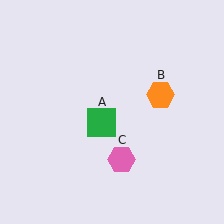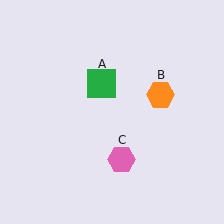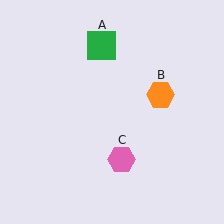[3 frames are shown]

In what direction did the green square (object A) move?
The green square (object A) moved up.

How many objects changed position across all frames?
1 object changed position: green square (object A).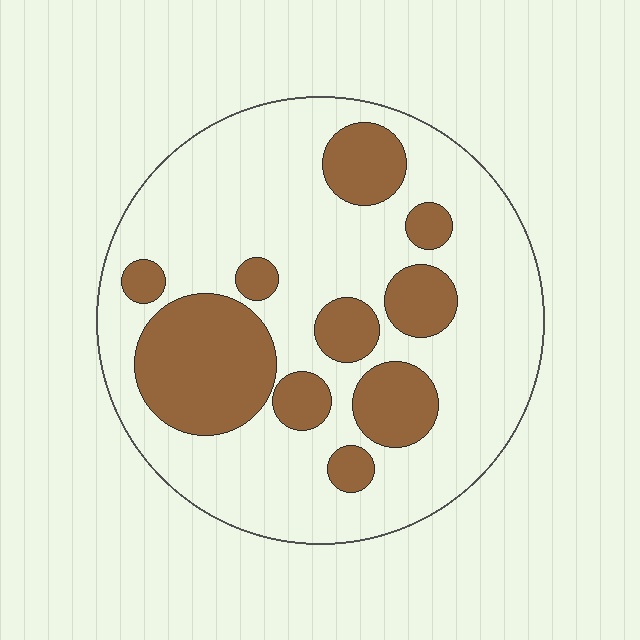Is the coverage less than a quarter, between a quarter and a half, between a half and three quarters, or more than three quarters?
Between a quarter and a half.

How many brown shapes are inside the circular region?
10.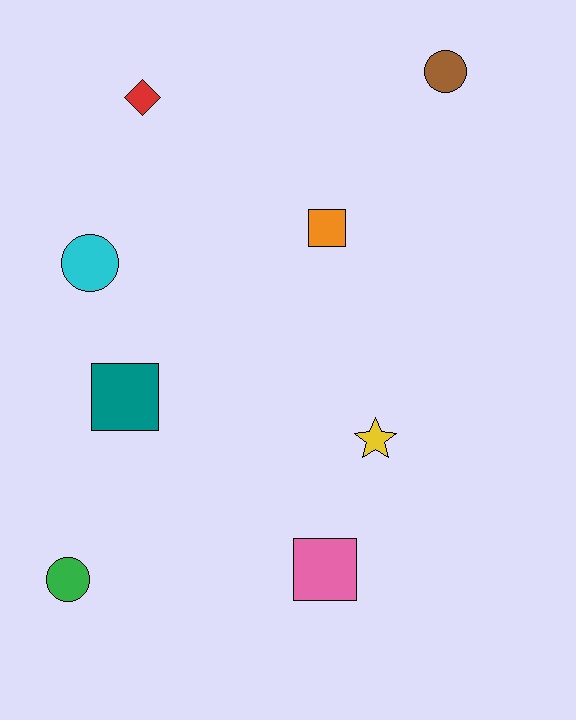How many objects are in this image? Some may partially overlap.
There are 8 objects.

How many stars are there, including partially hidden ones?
There is 1 star.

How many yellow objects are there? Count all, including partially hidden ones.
There is 1 yellow object.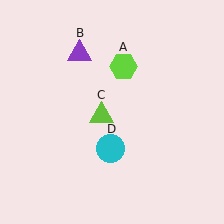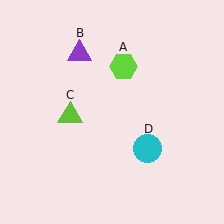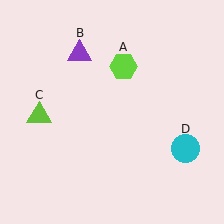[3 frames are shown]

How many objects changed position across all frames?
2 objects changed position: lime triangle (object C), cyan circle (object D).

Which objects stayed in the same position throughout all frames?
Lime hexagon (object A) and purple triangle (object B) remained stationary.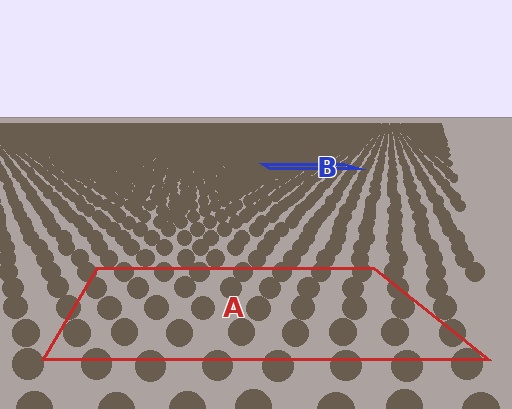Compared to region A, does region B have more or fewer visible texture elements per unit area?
Region B has more texture elements per unit area — they are packed more densely because it is farther away.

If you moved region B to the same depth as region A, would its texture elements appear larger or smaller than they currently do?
They would appear larger. At a closer depth, the same texture elements are projected at a bigger on-screen size.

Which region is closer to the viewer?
Region A is closer. The texture elements there are larger and more spread out.